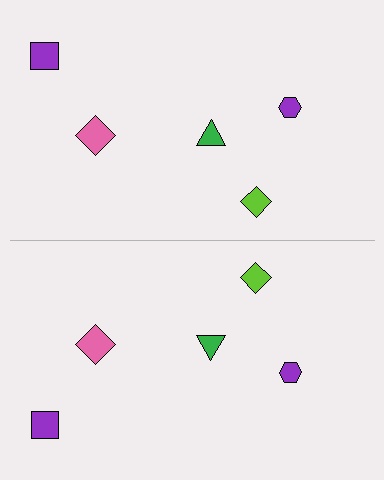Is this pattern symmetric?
Yes, this pattern has bilateral (reflection) symmetry.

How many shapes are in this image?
There are 10 shapes in this image.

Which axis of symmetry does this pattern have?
The pattern has a horizontal axis of symmetry running through the center of the image.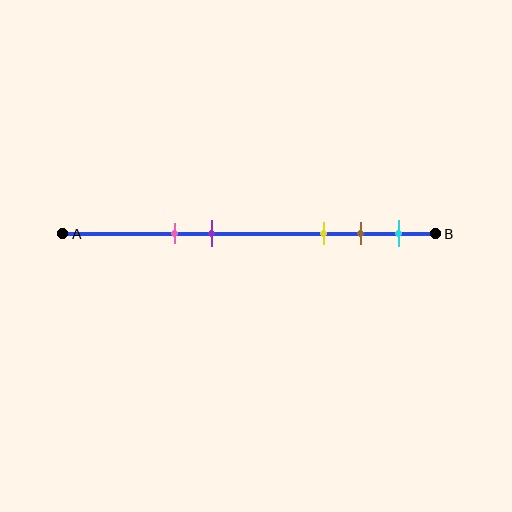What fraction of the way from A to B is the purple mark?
The purple mark is approximately 40% (0.4) of the way from A to B.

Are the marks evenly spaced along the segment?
No, the marks are not evenly spaced.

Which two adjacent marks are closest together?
The brown and cyan marks are the closest adjacent pair.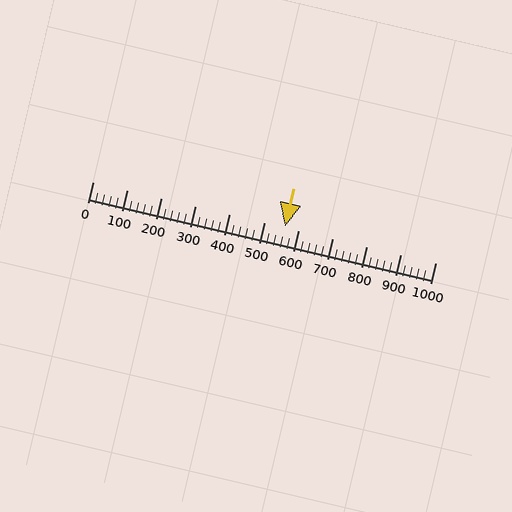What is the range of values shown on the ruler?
The ruler shows values from 0 to 1000.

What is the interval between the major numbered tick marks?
The major tick marks are spaced 100 units apart.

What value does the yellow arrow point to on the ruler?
The yellow arrow points to approximately 561.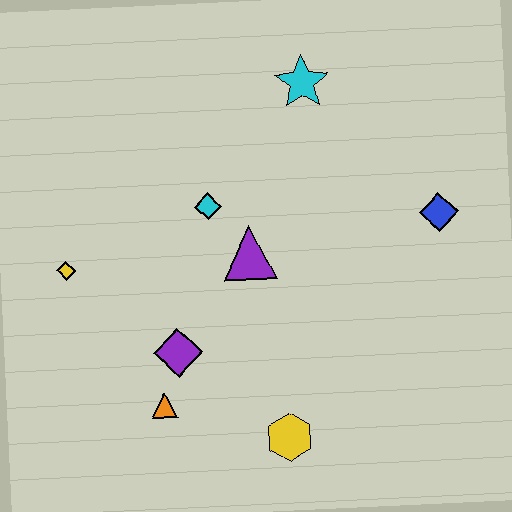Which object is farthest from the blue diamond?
The yellow diamond is farthest from the blue diamond.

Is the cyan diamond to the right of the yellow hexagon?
No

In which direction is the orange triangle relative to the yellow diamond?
The orange triangle is below the yellow diamond.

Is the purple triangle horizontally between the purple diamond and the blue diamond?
Yes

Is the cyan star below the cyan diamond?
No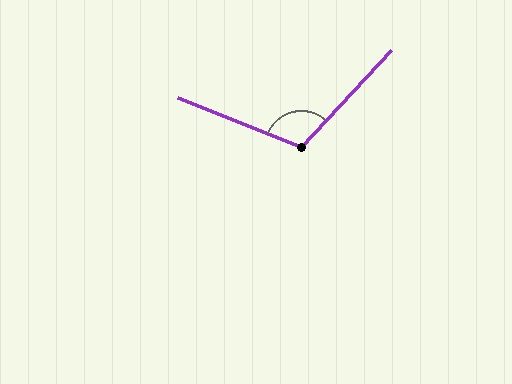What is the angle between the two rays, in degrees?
Approximately 111 degrees.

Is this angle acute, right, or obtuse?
It is obtuse.